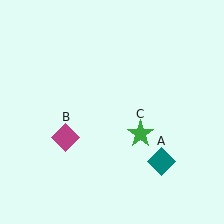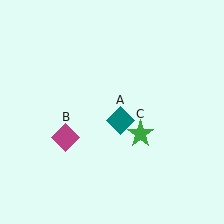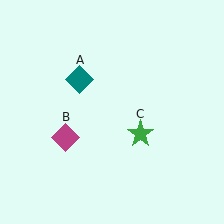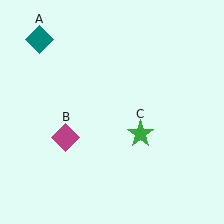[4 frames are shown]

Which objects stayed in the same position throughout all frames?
Magenta diamond (object B) and green star (object C) remained stationary.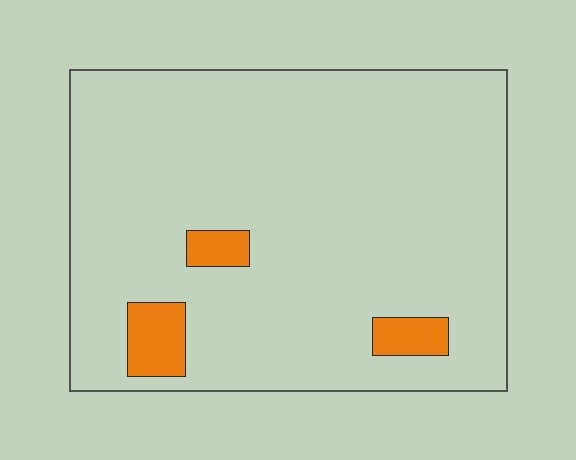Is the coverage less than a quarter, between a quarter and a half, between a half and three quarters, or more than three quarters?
Less than a quarter.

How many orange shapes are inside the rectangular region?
3.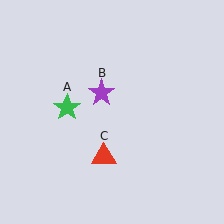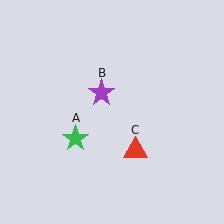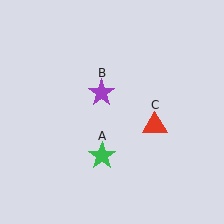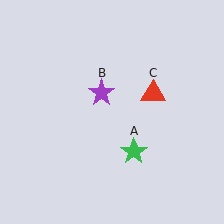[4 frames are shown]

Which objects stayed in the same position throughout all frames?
Purple star (object B) remained stationary.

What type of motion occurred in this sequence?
The green star (object A), red triangle (object C) rotated counterclockwise around the center of the scene.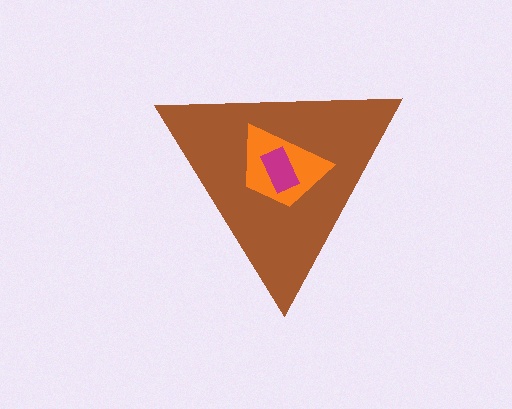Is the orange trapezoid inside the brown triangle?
Yes.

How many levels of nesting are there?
3.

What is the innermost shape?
The magenta rectangle.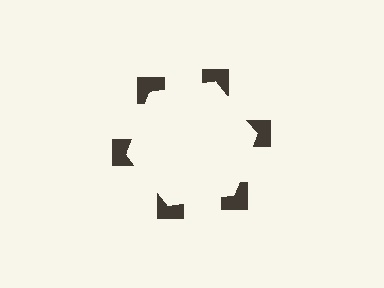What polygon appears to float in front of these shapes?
An illusory hexagon — its edges are inferred from the aligned wedge cuts in the notched squares, not physically drawn.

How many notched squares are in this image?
There are 6 — one at each vertex of the illusory hexagon.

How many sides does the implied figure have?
6 sides.